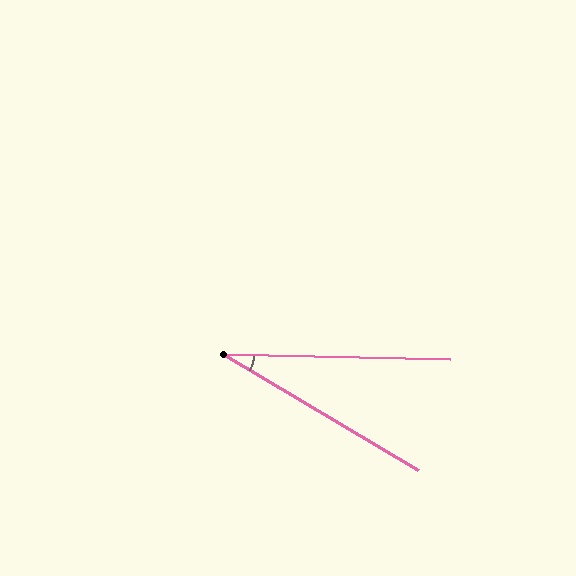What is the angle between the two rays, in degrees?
Approximately 29 degrees.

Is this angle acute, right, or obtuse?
It is acute.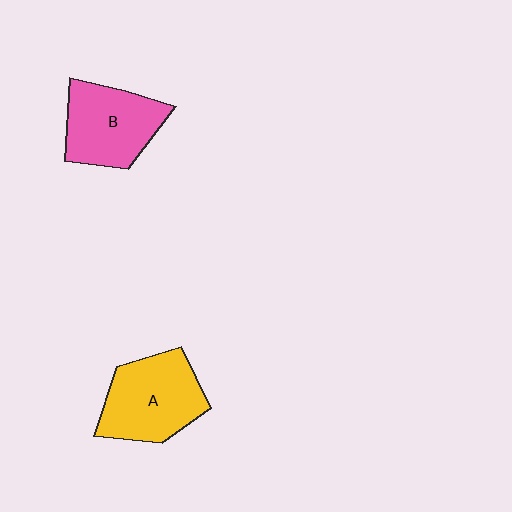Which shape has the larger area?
Shape A (yellow).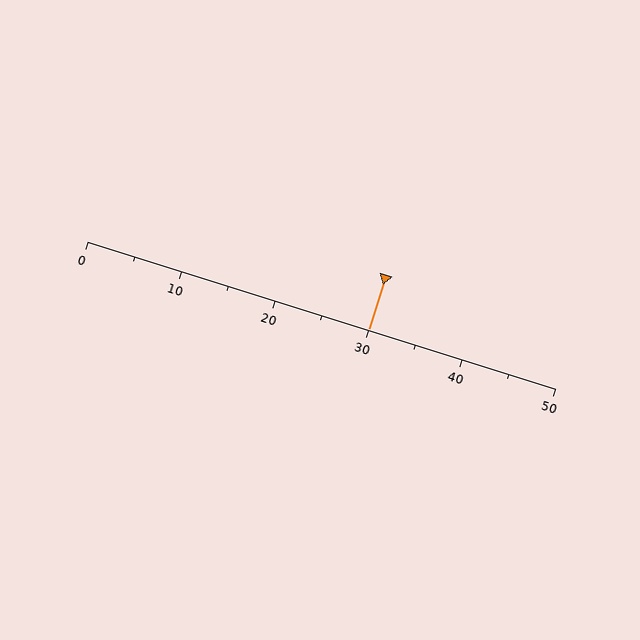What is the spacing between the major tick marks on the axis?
The major ticks are spaced 10 apart.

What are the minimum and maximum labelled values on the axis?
The axis runs from 0 to 50.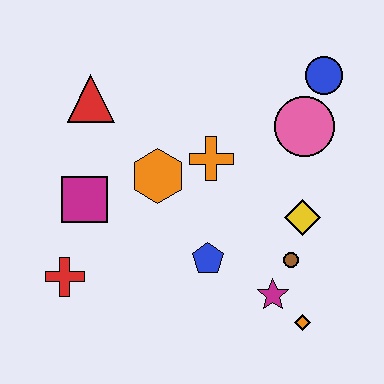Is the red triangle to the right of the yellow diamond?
No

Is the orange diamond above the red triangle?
No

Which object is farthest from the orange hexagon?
The orange diamond is farthest from the orange hexagon.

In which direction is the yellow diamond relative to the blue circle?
The yellow diamond is below the blue circle.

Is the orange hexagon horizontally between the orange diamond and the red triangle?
Yes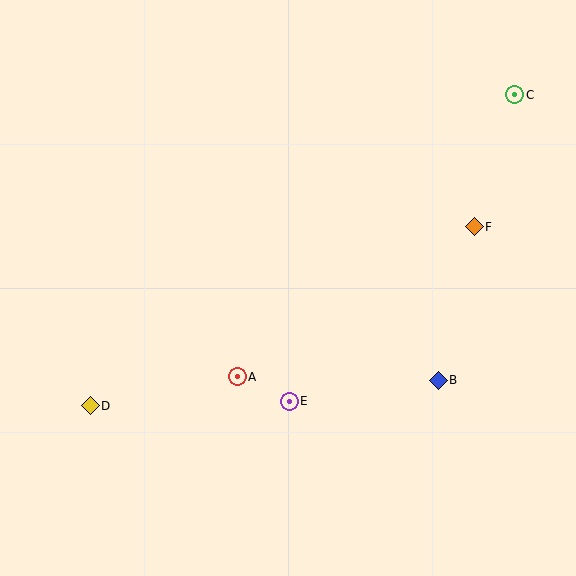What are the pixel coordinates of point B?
Point B is at (438, 380).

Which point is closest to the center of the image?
Point A at (237, 377) is closest to the center.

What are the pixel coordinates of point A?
Point A is at (237, 377).